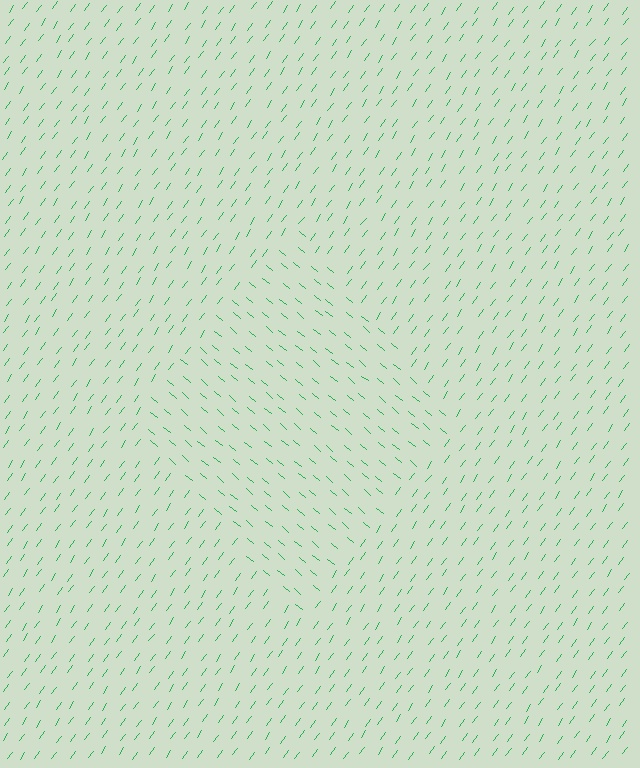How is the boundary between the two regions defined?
The boundary is defined purely by a change in line orientation (approximately 86 degrees difference). All lines are the same color and thickness.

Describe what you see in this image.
The image is filled with small green line segments. A diamond region in the image has lines oriented differently from the surrounding lines, creating a visible texture boundary.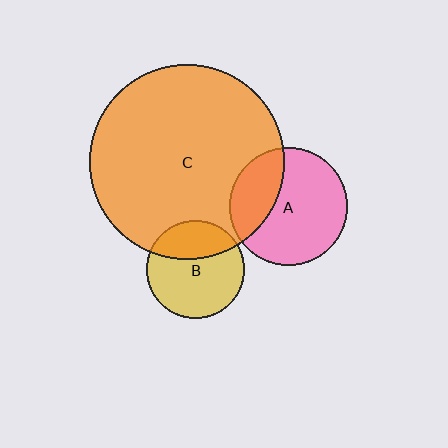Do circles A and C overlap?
Yes.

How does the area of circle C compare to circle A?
Approximately 2.7 times.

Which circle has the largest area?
Circle C (orange).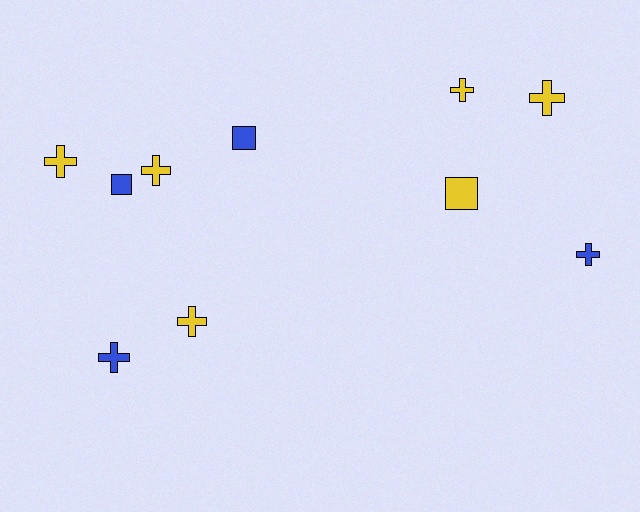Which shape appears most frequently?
Cross, with 7 objects.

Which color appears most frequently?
Yellow, with 6 objects.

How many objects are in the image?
There are 10 objects.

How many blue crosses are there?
There are 2 blue crosses.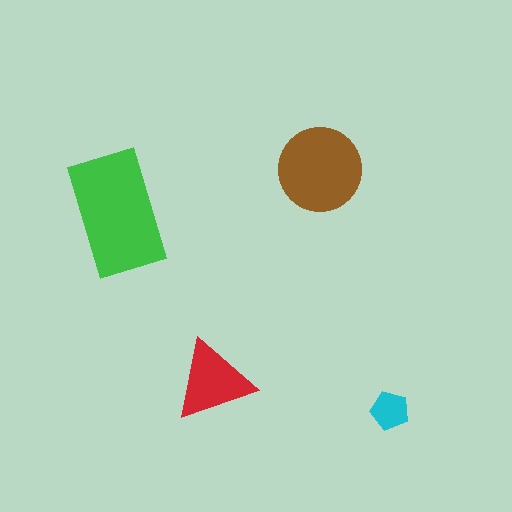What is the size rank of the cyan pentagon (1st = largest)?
4th.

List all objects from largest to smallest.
The green rectangle, the brown circle, the red triangle, the cyan pentagon.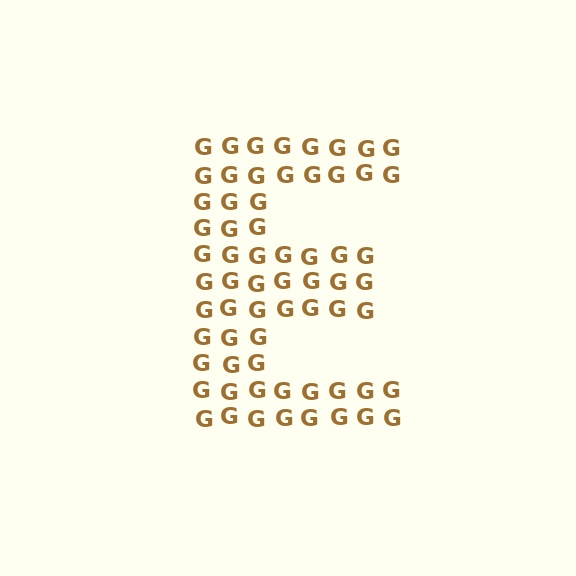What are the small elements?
The small elements are letter G's.